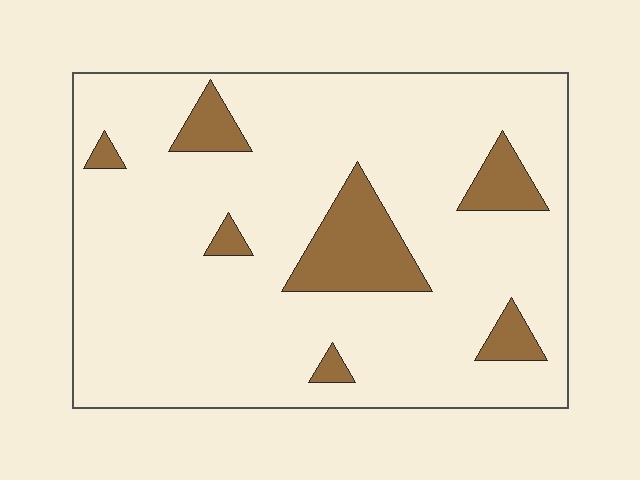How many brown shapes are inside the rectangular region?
7.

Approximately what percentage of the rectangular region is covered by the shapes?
Approximately 15%.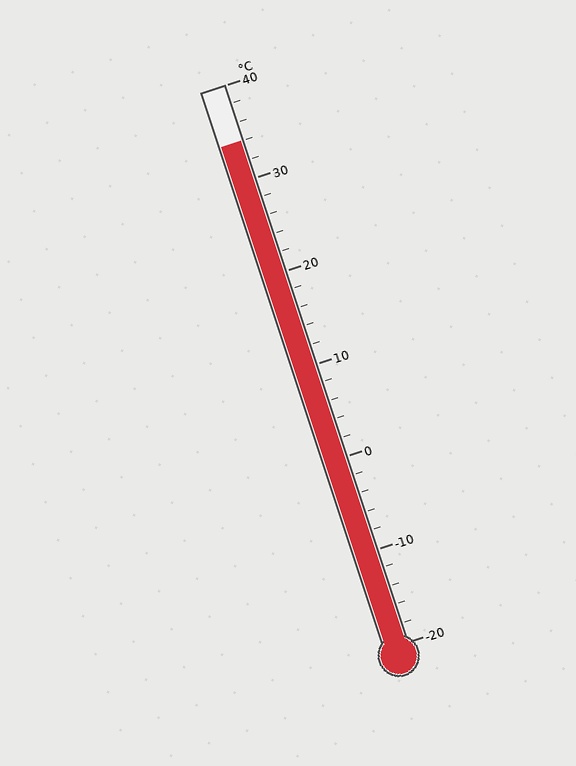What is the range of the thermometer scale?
The thermometer scale ranges from -20°C to 40°C.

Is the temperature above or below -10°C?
The temperature is above -10°C.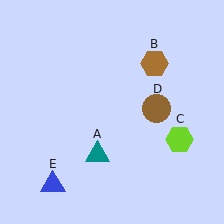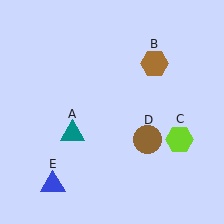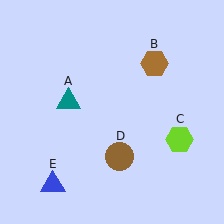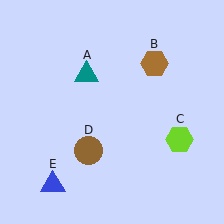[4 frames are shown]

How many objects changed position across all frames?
2 objects changed position: teal triangle (object A), brown circle (object D).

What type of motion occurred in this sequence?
The teal triangle (object A), brown circle (object D) rotated clockwise around the center of the scene.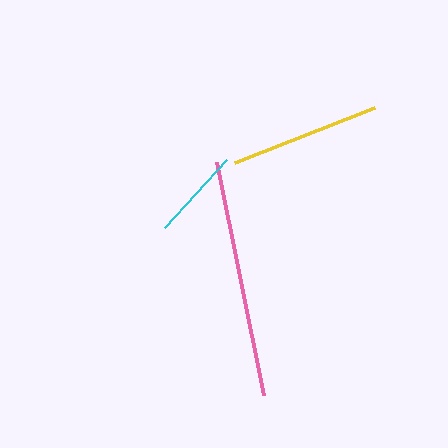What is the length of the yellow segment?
The yellow segment is approximately 150 pixels long.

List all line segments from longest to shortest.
From longest to shortest: pink, yellow, cyan.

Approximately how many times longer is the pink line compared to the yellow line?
The pink line is approximately 1.6 times the length of the yellow line.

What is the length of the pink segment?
The pink segment is approximately 237 pixels long.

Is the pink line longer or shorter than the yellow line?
The pink line is longer than the yellow line.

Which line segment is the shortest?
The cyan line is the shortest at approximately 92 pixels.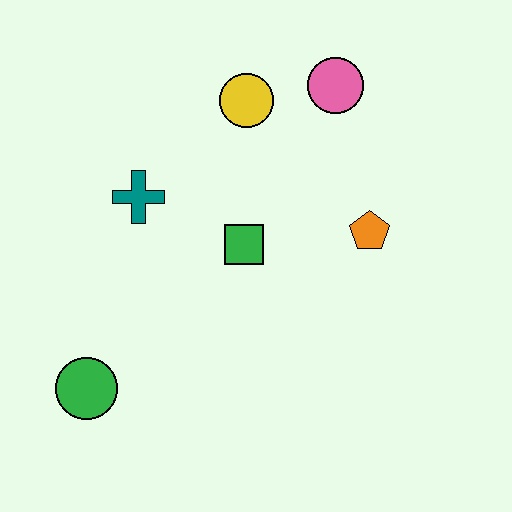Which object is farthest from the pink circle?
The green circle is farthest from the pink circle.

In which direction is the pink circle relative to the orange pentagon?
The pink circle is above the orange pentagon.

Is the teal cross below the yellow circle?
Yes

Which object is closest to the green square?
The teal cross is closest to the green square.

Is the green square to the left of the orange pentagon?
Yes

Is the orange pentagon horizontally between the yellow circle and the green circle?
No